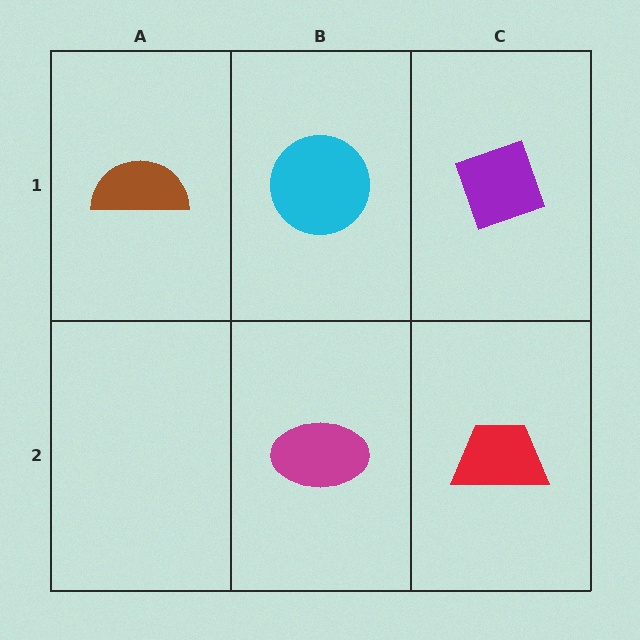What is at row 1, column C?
A purple diamond.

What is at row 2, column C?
A red trapezoid.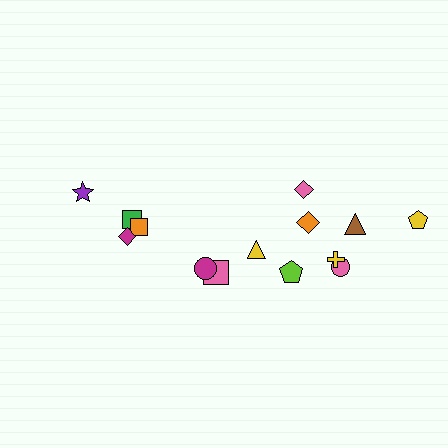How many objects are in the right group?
There are 8 objects.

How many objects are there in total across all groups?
There are 14 objects.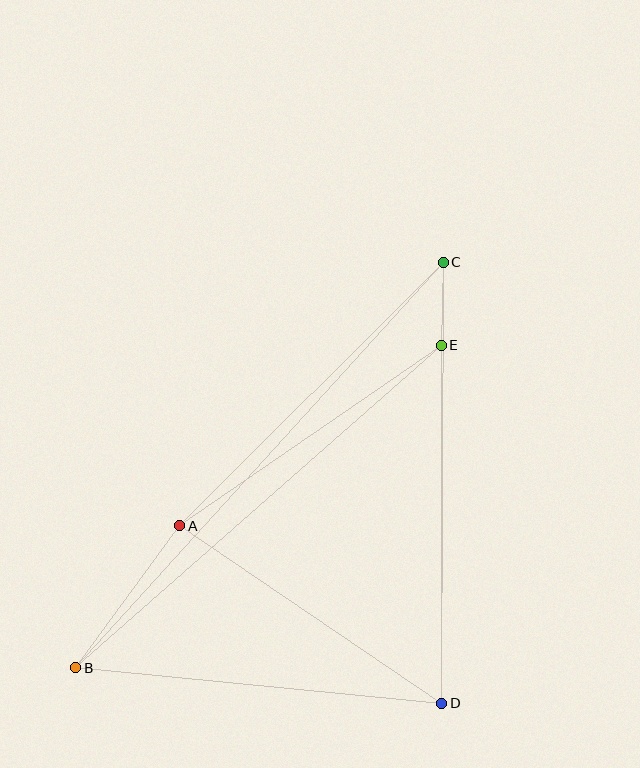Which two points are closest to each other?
Points C and E are closest to each other.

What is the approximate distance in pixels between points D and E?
The distance between D and E is approximately 358 pixels.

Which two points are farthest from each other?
Points B and C are farthest from each other.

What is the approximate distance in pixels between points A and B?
The distance between A and B is approximately 176 pixels.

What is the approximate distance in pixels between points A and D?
The distance between A and D is approximately 316 pixels.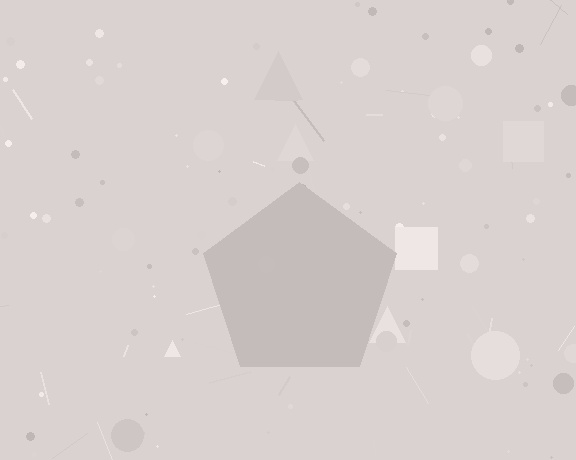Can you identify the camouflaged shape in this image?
The camouflaged shape is a pentagon.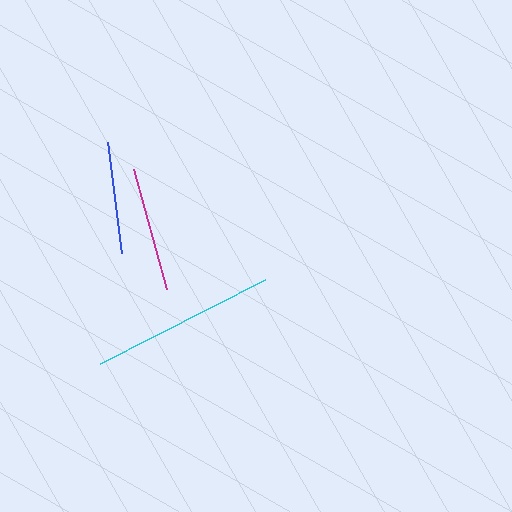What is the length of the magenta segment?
The magenta segment is approximately 125 pixels long.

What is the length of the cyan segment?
The cyan segment is approximately 185 pixels long.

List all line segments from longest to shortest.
From longest to shortest: cyan, magenta, blue.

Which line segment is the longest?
The cyan line is the longest at approximately 185 pixels.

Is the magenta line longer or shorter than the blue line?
The magenta line is longer than the blue line.